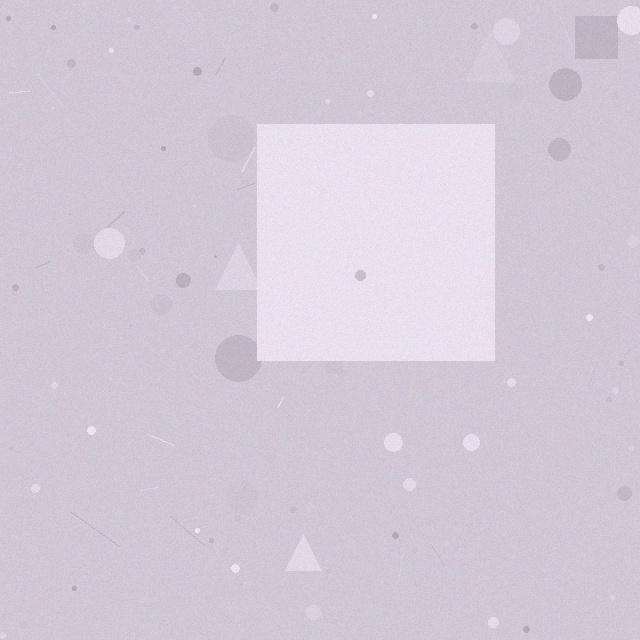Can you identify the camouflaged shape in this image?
The camouflaged shape is a square.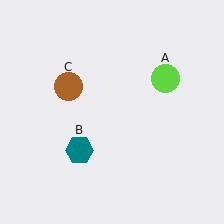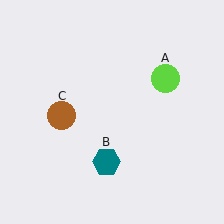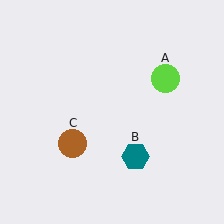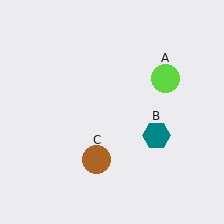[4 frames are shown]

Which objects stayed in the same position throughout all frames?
Lime circle (object A) remained stationary.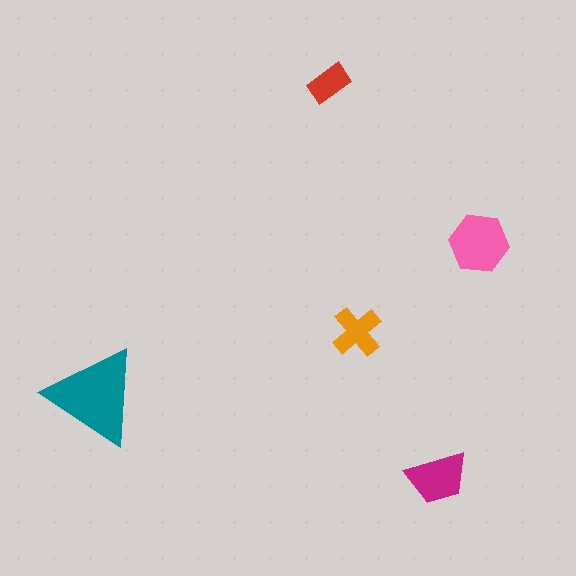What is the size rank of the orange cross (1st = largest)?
4th.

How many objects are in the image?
There are 5 objects in the image.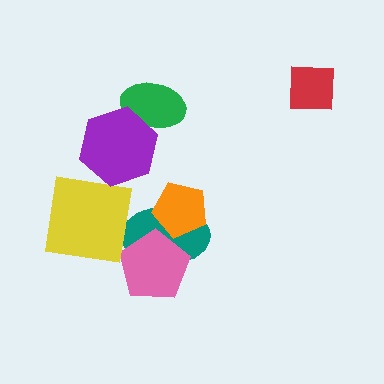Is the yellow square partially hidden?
No, no other shape covers it.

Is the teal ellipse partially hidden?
Yes, it is partially covered by another shape.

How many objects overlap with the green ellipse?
1 object overlaps with the green ellipse.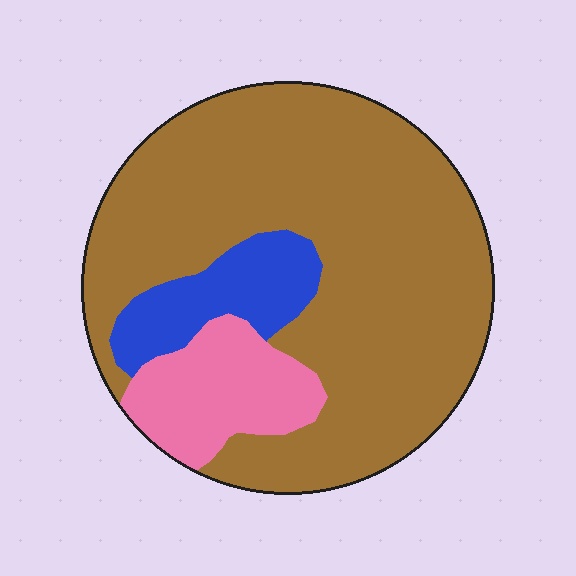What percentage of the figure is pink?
Pink covers 14% of the figure.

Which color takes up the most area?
Brown, at roughly 75%.